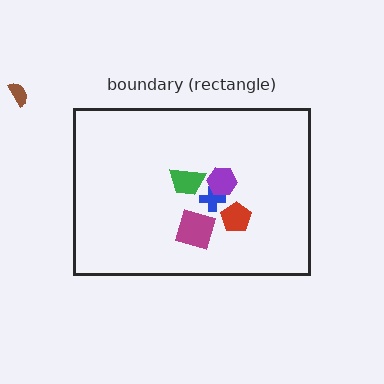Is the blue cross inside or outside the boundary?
Inside.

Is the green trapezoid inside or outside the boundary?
Inside.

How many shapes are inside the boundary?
5 inside, 1 outside.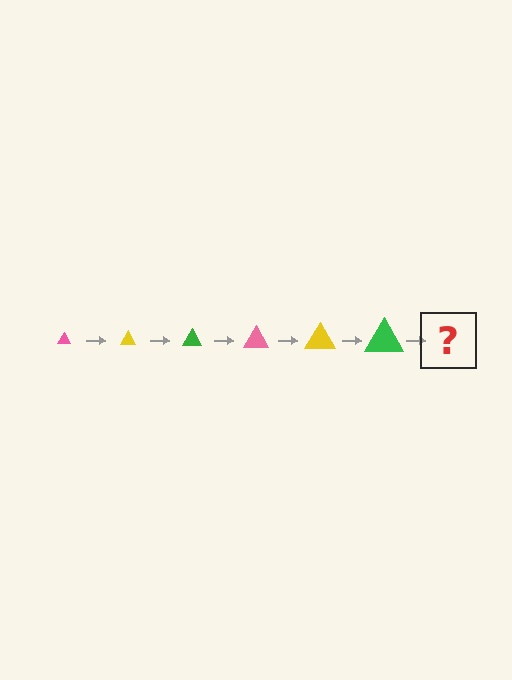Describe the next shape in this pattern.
It should be a pink triangle, larger than the previous one.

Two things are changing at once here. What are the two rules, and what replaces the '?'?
The two rules are that the triangle grows larger each step and the color cycles through pink, yellow, and green. The '?' should be a pink triangle, larger than the previous one.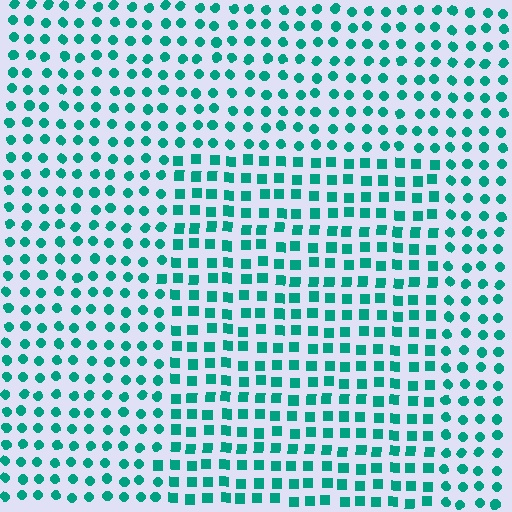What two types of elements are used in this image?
The image uses squares inside the rectangle region and circles outside it.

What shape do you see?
I see a rectangle.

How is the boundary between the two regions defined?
The boundary is defined by a change in element shape: squares inside vs. circles outside. All elements share the same color and spacing.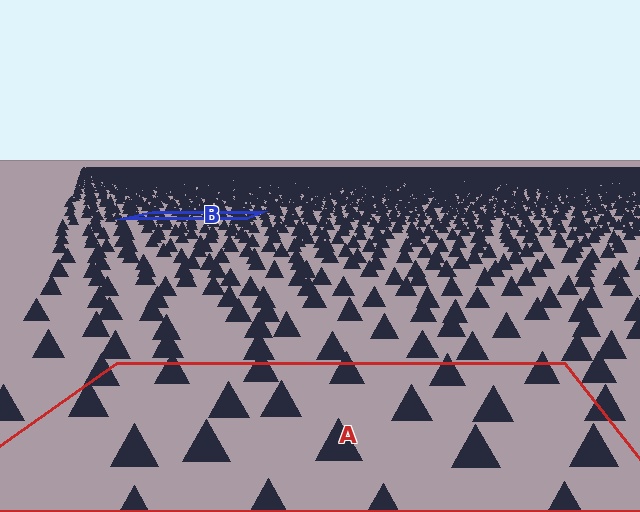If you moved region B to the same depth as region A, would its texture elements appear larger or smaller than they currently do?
They would appear larger. At a closer depth, the same texture elements are projected at a bigger on-screen size.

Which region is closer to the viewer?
Region A is closer. The texture elements there are larger and more spread out.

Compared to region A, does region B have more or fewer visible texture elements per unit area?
Region B has more texture elements per unit area — they are packed more densely because it is farther away.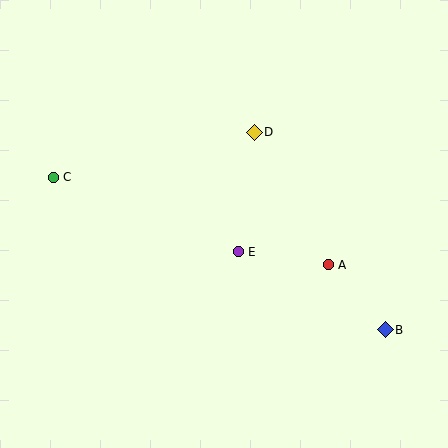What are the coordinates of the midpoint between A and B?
The midpoint between A and B is at (357, 297).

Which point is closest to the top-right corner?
Point D is closest to the top-right corner.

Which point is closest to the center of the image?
Point E at (238, 252) is closest to the center.